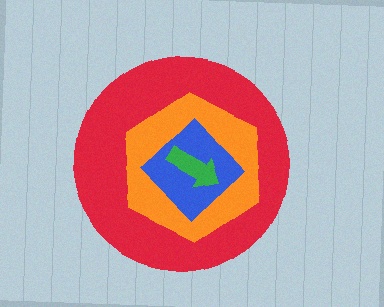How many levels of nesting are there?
4.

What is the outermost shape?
The red circle.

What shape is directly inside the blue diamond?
The green arrow.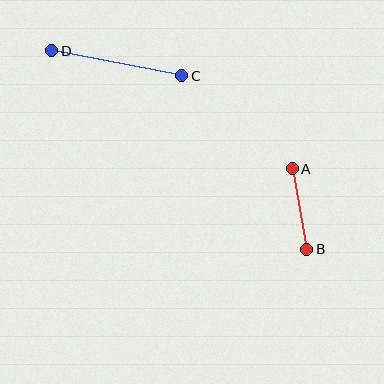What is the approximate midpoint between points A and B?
The midpoint is at approximately (299, 209) pixels.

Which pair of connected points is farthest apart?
Points C and D are farthest apart.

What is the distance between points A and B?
The distance is approximately 82 pixels.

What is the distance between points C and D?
The distance is approximately 132 pixels.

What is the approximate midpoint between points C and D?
The midpoint is at approximately (117, 63) pixels.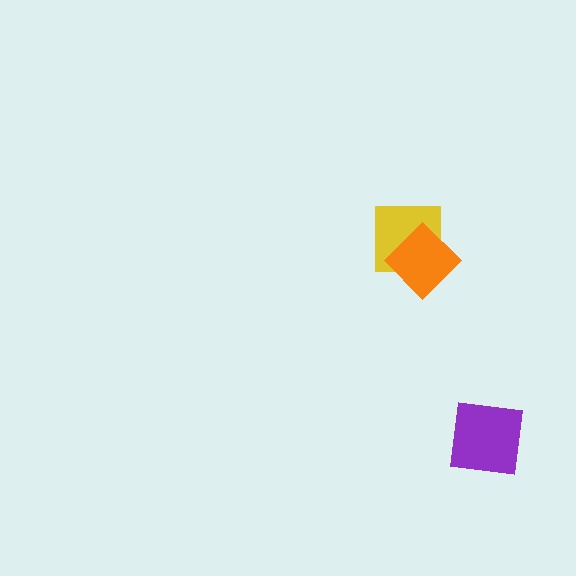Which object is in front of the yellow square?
The orange diamond is in front of the yellow square.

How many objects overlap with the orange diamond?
1 object overlaps with the orange diamond.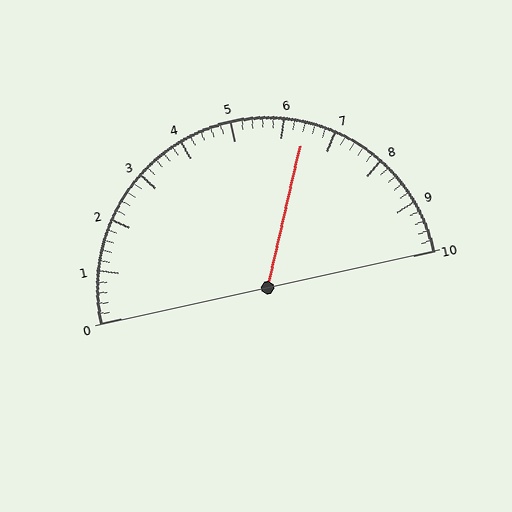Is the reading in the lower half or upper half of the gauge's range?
The reading is in the upper half of the range (0 to 10).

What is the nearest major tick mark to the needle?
The nearest major tick mark is 6.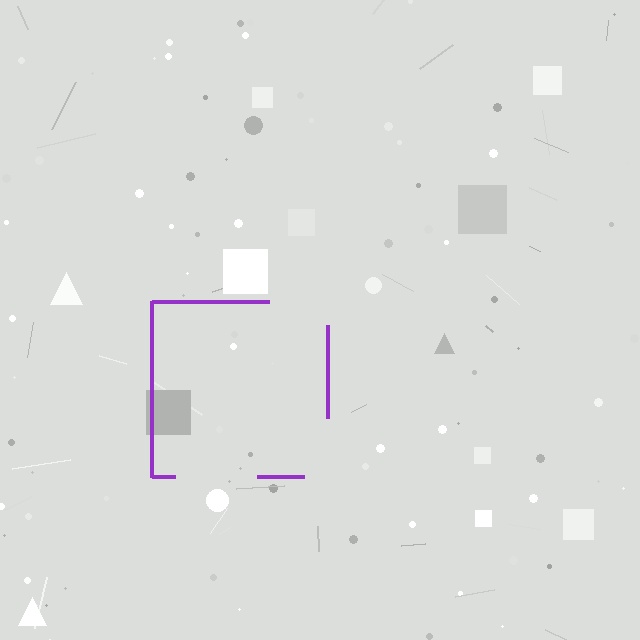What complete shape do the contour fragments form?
The contour fragments form a square.